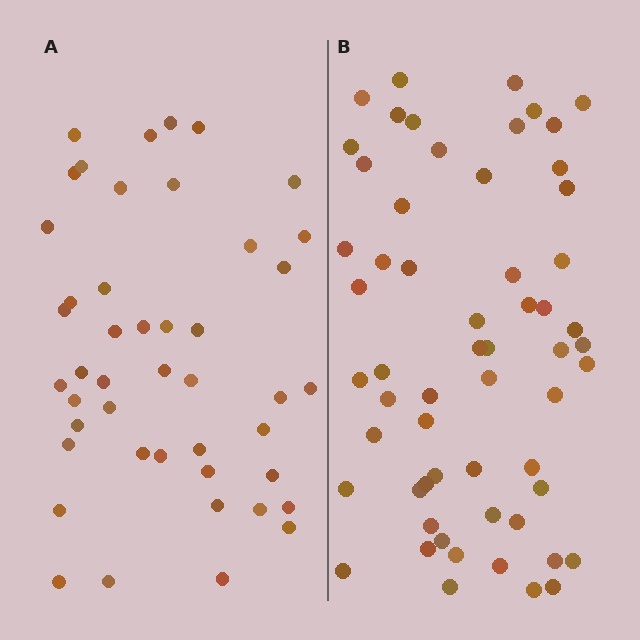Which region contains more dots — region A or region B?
Region B (the right region) has more dots.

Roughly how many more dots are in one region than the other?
Region B has approximately 15 more dots than region A.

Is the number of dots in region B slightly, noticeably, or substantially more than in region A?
Region B has noticeably more, but not dramatically so. The ratio is roughly 1.3 to 1.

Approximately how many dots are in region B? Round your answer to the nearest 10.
About 60 dots. (The exact count is 59, which rounds to 60.)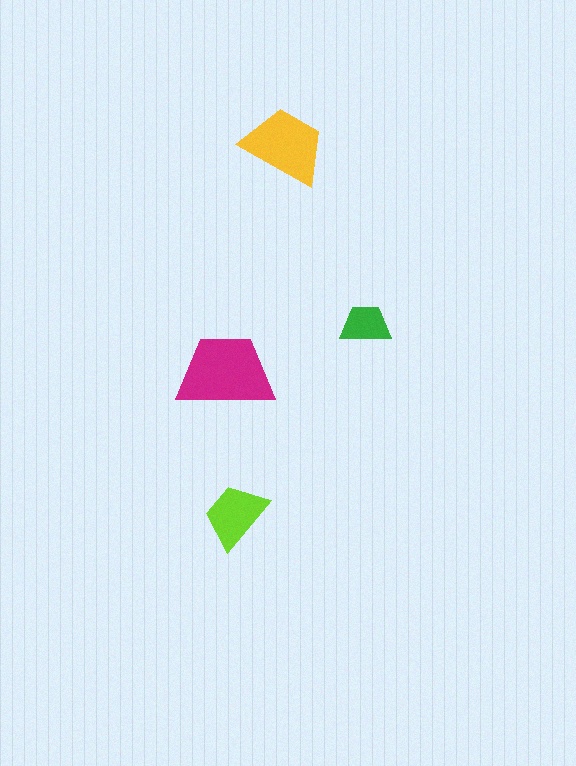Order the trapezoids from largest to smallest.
the magenta one, the yellow one, the lime one, the green one.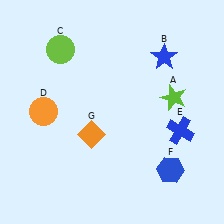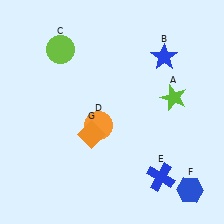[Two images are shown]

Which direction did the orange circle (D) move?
The orange circle (D) moved right.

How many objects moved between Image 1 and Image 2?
3 objects moved between the two images.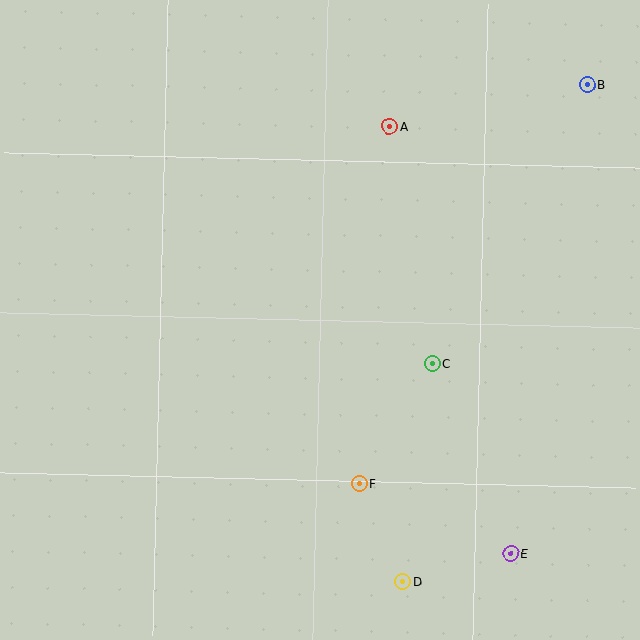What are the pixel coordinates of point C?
Point C is at (432, 363).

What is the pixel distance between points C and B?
The distance between C and B is 319 pixels.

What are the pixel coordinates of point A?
Point A is at (389, 126).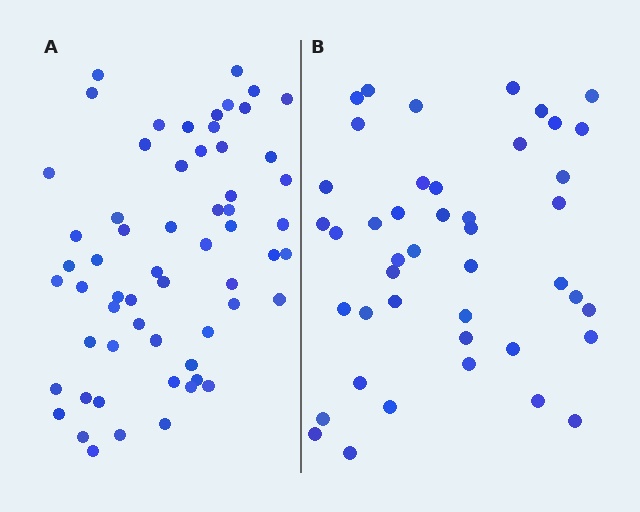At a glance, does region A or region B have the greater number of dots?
Region A (the left region) has more dots.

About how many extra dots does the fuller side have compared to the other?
Region A has approximately 15 more dots than region B.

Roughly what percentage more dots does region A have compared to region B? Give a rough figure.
About 35% more.